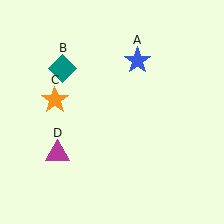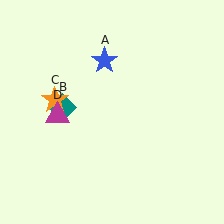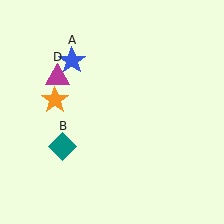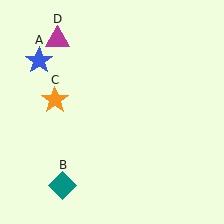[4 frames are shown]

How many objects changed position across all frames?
3 objects changed position: blue star (object A), teal diamond (object B), magenta triangle (object D).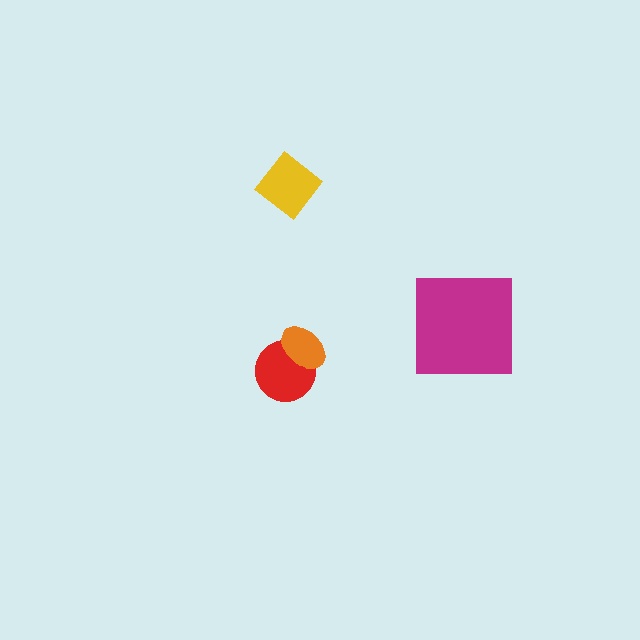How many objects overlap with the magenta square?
0 objects overlap with the magenta square.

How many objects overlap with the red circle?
1 object overlaps with the red circle.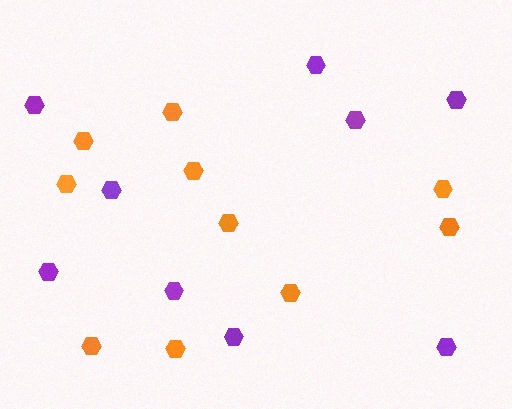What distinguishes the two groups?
There are 2 groups: one group of purple hexagons (9) and one group of orange hexagons (10).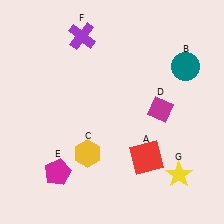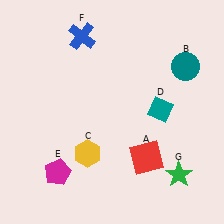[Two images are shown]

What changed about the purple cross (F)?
In Image 1, F is purple. In Image 2, it changed to blue.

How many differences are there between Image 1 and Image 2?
There are 3 differences between the two images.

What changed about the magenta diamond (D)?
In Image 1, D is magenta. In Image 2, it changed to teal.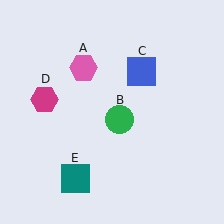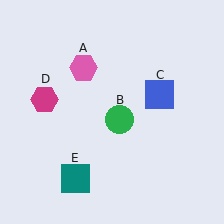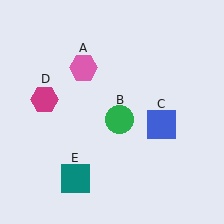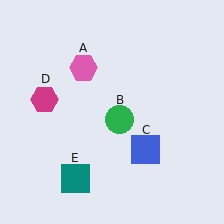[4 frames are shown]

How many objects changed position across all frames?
1 object changed position: blue square (object C).